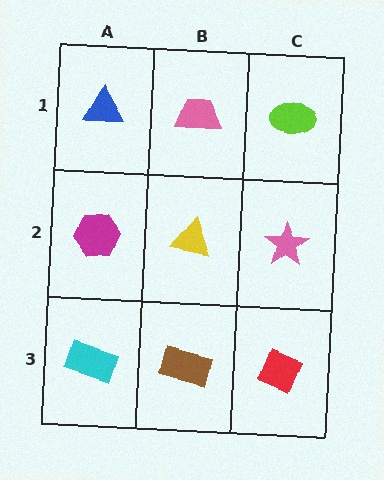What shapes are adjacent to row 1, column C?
A pink star (row 2, column C), a pink trapezoid (row 1, column B).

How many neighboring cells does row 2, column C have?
3.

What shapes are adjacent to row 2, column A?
A blue triangle (row 1, column A), a cyan rectangle (row 3, column A), a yellow triangle (row 2, column B).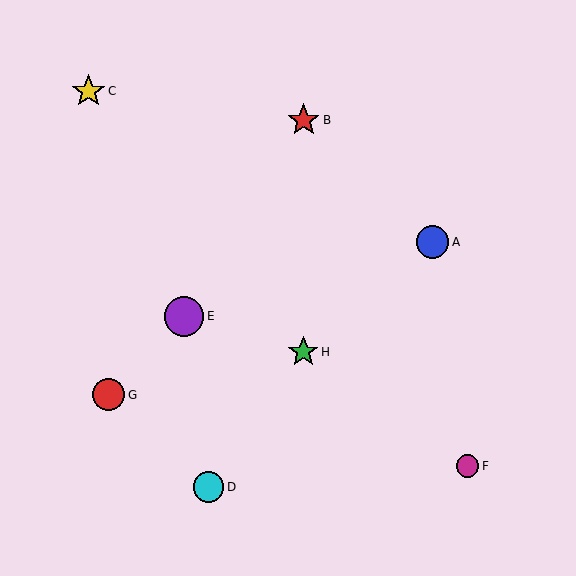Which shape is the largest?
The purple circle (labeled E) is the largest.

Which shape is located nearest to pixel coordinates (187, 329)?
The purple circle (labeled E) at (184, 316) is nearest to that location.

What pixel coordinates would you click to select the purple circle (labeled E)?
Click at (184, 316) to select the purple circle E.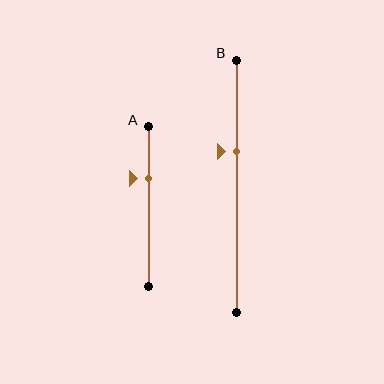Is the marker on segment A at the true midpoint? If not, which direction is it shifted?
No, the marker on segment A is shifted upward by about 17% of the segment length.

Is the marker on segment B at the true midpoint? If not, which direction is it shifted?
No, the marker on segment B is shifted upward by about 14% of the segment length.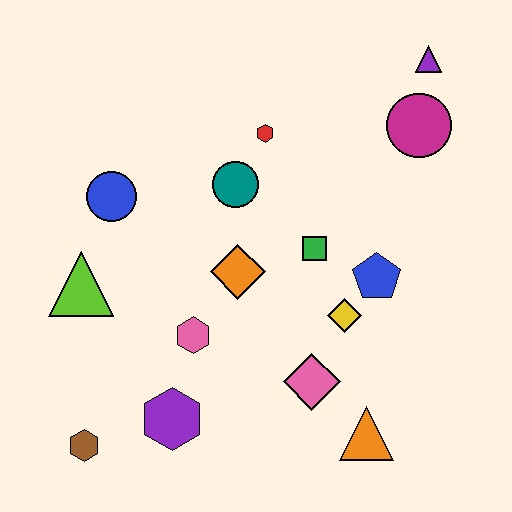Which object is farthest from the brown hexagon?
The purple triangle is farthest from the brown hexagon.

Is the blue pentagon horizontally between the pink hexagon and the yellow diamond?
No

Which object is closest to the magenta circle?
The purple triangle is closest to the magenta circle.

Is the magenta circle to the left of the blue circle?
No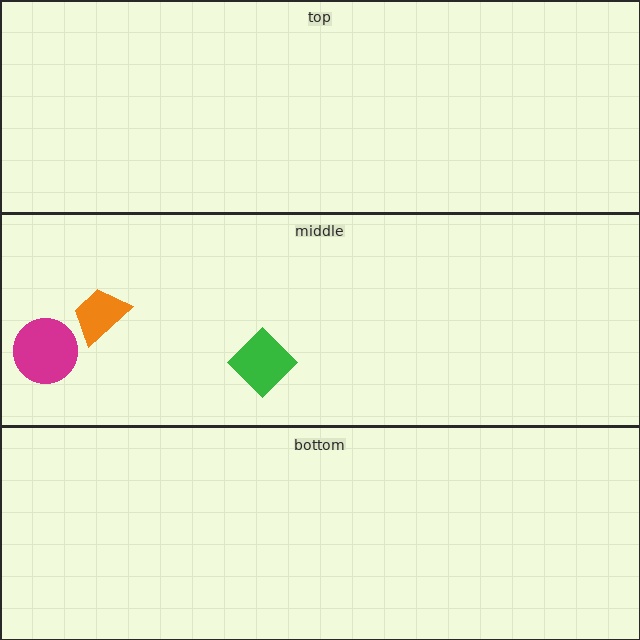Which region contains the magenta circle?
The middle region.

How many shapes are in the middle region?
3.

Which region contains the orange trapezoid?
The middle region.